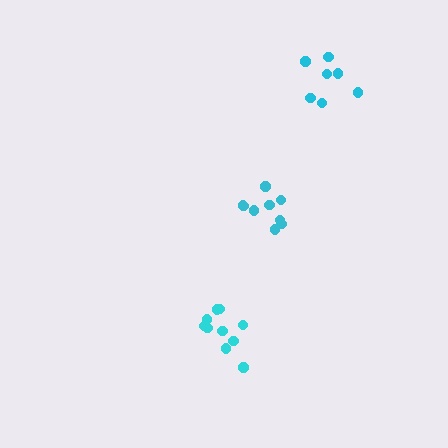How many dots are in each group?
Group 1: 10 dots, Group 2: 7 dots, Group 3: 9 dots (26 total).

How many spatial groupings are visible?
There are 3 spatial groupings.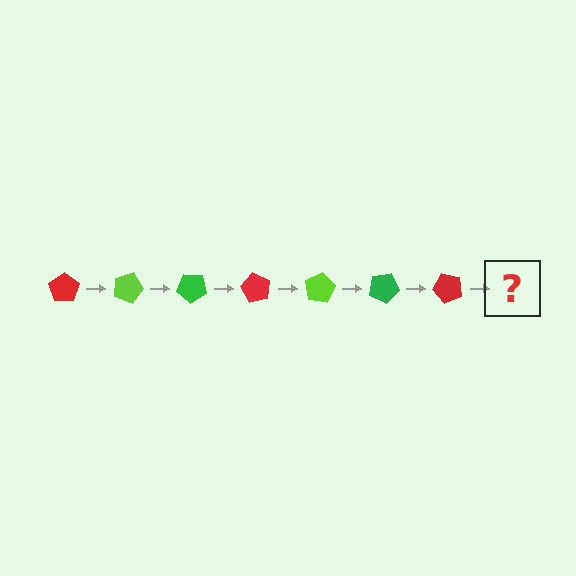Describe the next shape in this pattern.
It should be a lime pentagon, rotated 140 degrees from the start.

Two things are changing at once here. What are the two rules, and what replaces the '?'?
The two rules are that it rotates 20 degrees each step and the color cycles through red, lime, and green. The '?' should be a lime pentagon, rotated 140 degrees from the start.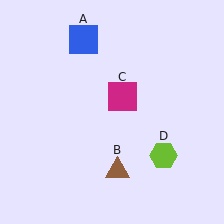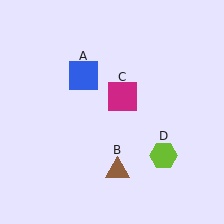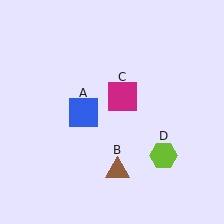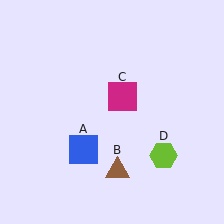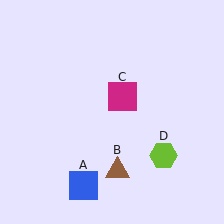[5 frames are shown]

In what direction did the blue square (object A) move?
The blue square (object A) moved down.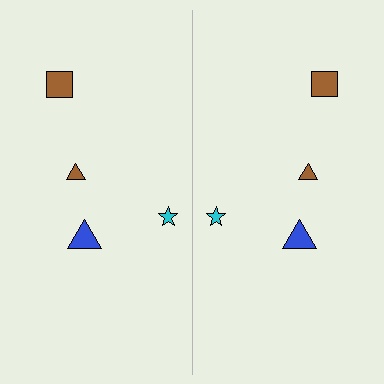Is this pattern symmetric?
Yes, this pattern has bilateral (reflection) symmetry.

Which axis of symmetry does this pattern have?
The pattern has a vertical axis of symmetry running through the center of the image.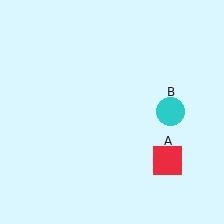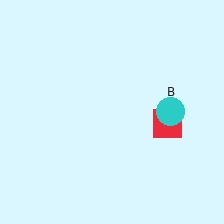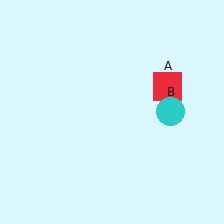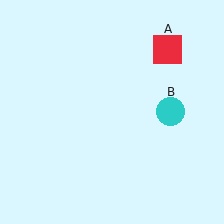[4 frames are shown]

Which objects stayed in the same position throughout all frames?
Cyan circle (object B) remained stationary.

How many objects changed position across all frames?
1 object changed position: red square (object A).